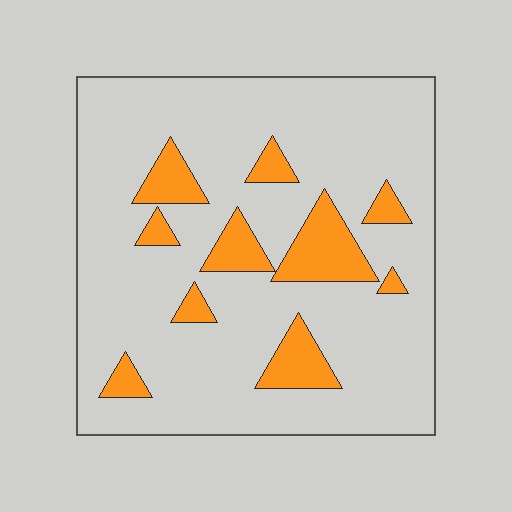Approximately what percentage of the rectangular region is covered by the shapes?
Approximately 15%.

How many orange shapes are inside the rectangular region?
10.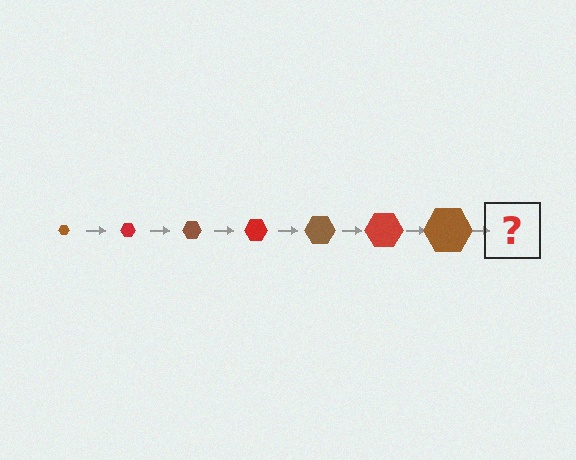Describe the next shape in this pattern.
It should be a red hexagon, larger than the previous one.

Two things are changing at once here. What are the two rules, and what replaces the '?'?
The two rules are that the hexagon grows larger each step and the color cycles through brown and red. The '?' should be a red hexagon, larger than the previous one.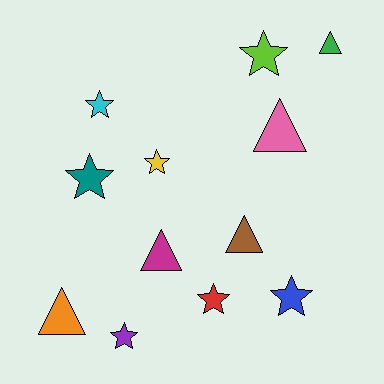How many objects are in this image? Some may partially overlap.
There are 12 objects.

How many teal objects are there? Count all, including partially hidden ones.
There is 1 teal object.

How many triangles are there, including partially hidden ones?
There are 5 triangles.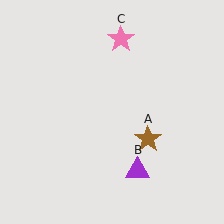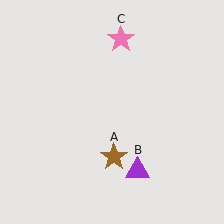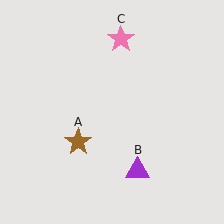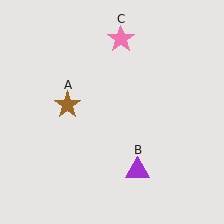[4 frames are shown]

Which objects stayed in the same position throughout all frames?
Purple triangle (object B) and pink star (object C) remained stationary.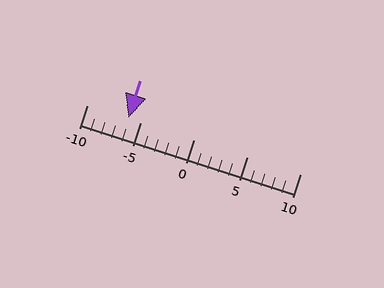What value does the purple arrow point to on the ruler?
The purple arrow points to approximately -6.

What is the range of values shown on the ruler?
The ruler shows values from -10 to 10.